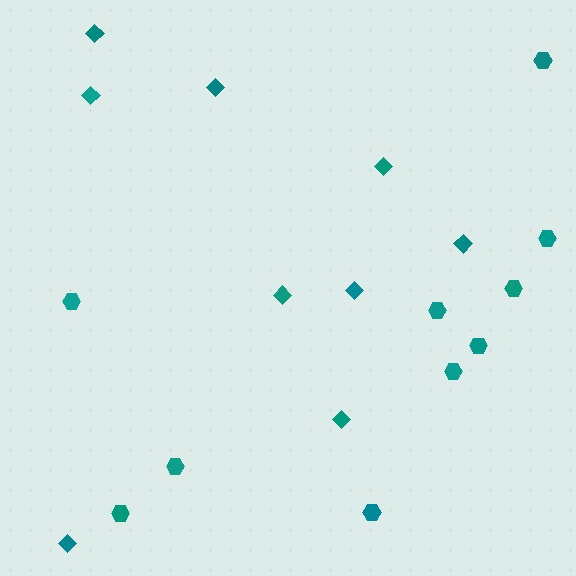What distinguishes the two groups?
There are 2 groups: one group of hexagons (10) and one group of diamonds (9).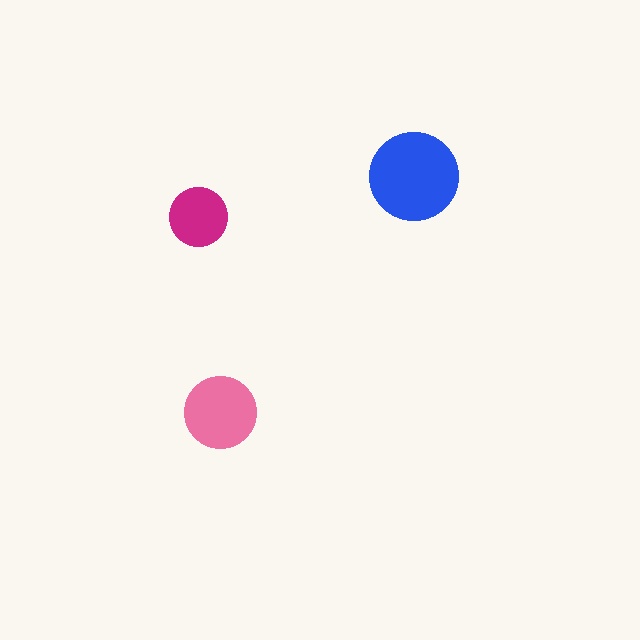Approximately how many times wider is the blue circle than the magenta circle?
About 1.5 times wider.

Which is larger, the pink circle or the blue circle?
The blue one.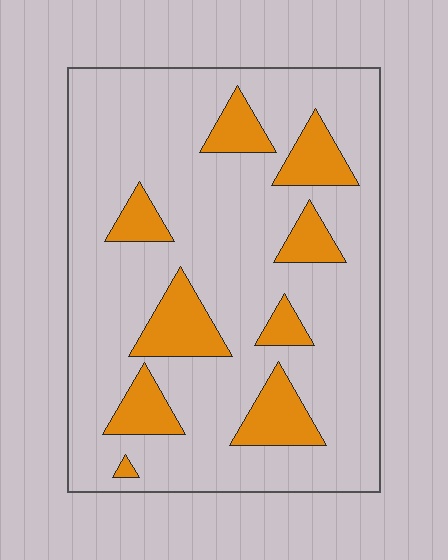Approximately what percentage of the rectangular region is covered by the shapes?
Approximately 20%.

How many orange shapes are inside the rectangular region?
9.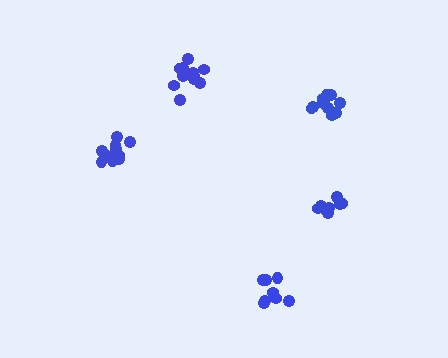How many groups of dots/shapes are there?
There are 5 groups.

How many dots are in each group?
Group 1: 13 dots, Group 2: 9 dots, Group 3: 9 dots, Group 4: 12 dots, Group 5: 12 dots (55 total).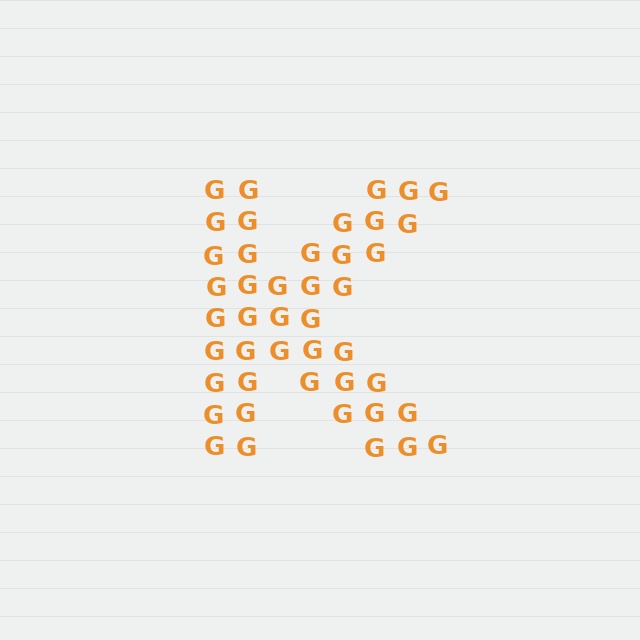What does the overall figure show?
The overall figure shows the letter K.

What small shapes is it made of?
It is made of small letter G's.